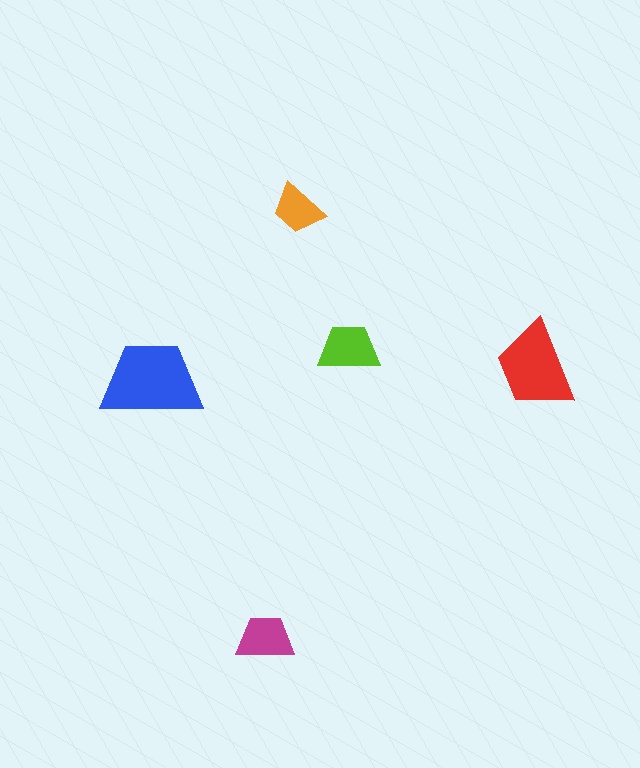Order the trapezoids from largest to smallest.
the blue one, the red one, the lime one, the magenta one, the orange one.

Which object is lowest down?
The magenta trapezoid is bottommost.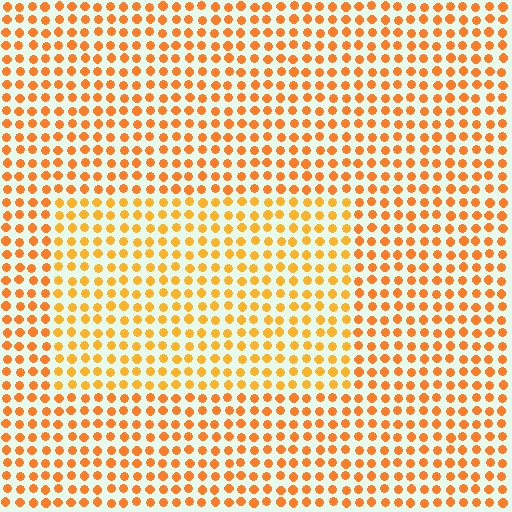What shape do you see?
I see a rectangle.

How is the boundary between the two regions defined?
The boundary is defined purely by a slight shift in hue (about 16 degrees). Spacing, size, and orientation are identical on both sides.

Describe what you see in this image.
The image is filled with small orange elements in a uniform arrangement. A rectangle-shaped region is visible where the elements are tinted to a slightly different hue, forming a subtle color boundary.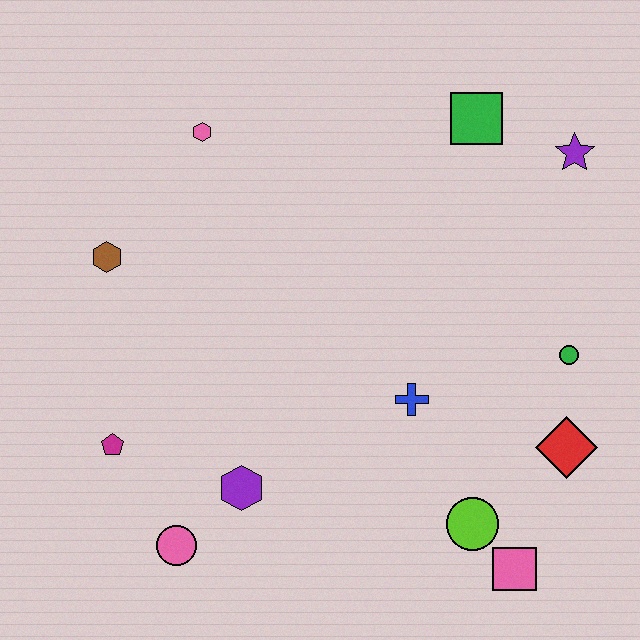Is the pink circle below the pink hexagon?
Yes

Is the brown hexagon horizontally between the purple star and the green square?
No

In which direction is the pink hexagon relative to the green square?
The pink hexagon is to the left of the green square.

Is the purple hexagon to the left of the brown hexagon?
No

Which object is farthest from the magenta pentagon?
The purple star is farthest from the magenta pentagon.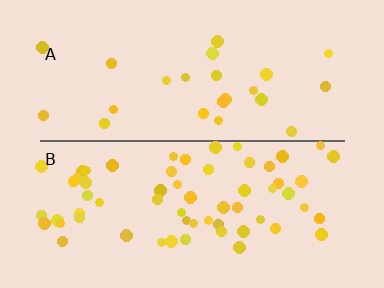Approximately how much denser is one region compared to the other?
Approximately 2.6× — region B over region A.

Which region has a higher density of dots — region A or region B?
B (the bottom).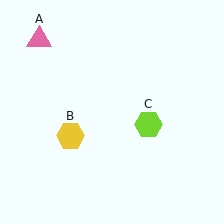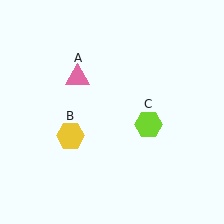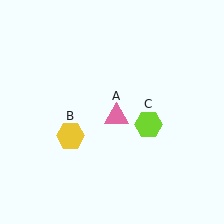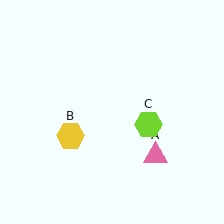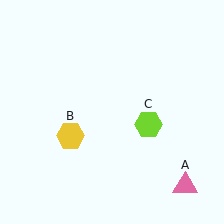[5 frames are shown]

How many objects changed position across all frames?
1 object changed position: pink triangle (object A).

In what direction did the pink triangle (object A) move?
The pink triangle (object A) moved down and to the right.